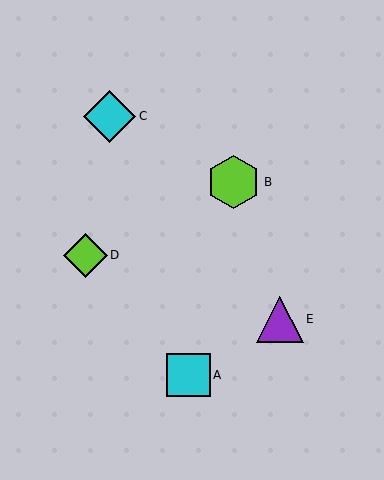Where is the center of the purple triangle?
The center of the purple triangle is at (280, 319).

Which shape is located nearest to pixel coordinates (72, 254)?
The lime diamond (labeled D) at (85, 255) is nearest to that location.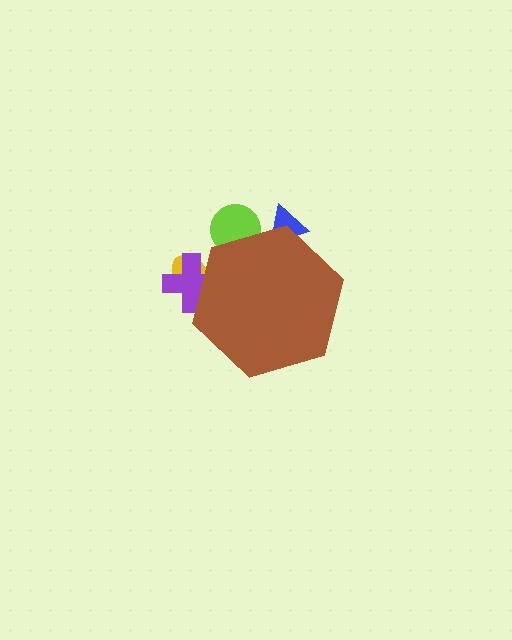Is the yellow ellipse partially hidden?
Yes, the yellow ellipse is partially hidden behind the brown hexagon.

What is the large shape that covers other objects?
A brown hexagon.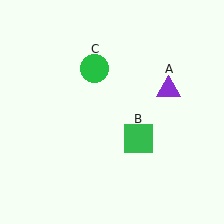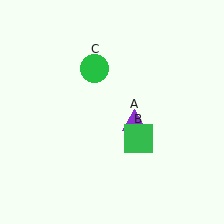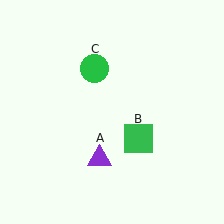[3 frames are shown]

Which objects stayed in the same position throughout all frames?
Green square (object B) and green circle (object C) remained stationary.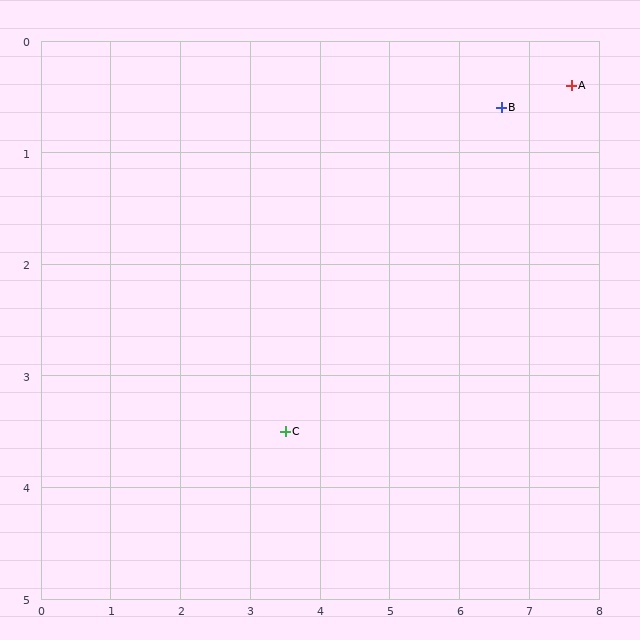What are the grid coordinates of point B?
Point B is at approximately (6.6, 0.6).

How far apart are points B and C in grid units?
Points B and C are about 4.2 grid units apart.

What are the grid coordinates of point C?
Point C is at approximately (3.5, 3.5).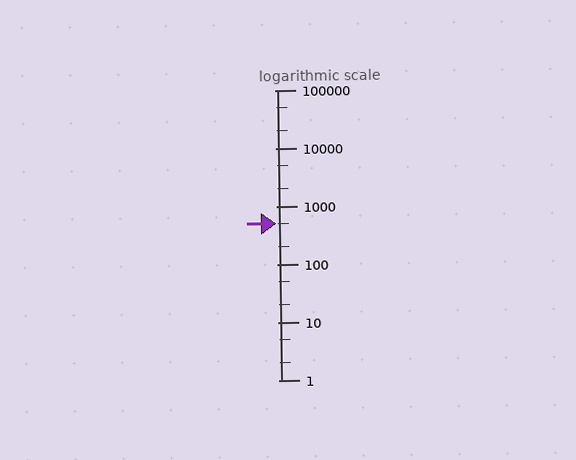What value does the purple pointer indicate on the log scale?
The pointer indicates approximately 500.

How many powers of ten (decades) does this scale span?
The scale spans 5 decades, from 1 to 100000.